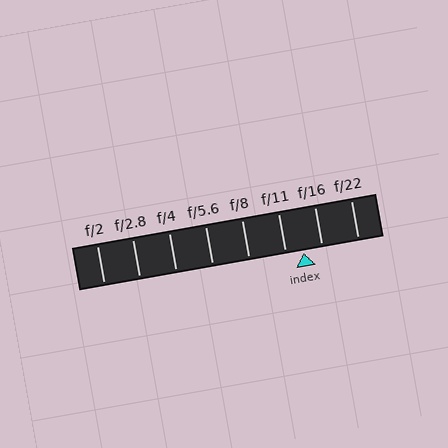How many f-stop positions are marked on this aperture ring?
There are 8 f-stop positions marked.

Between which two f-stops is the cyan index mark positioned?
The index mark is between f/11 and f/16.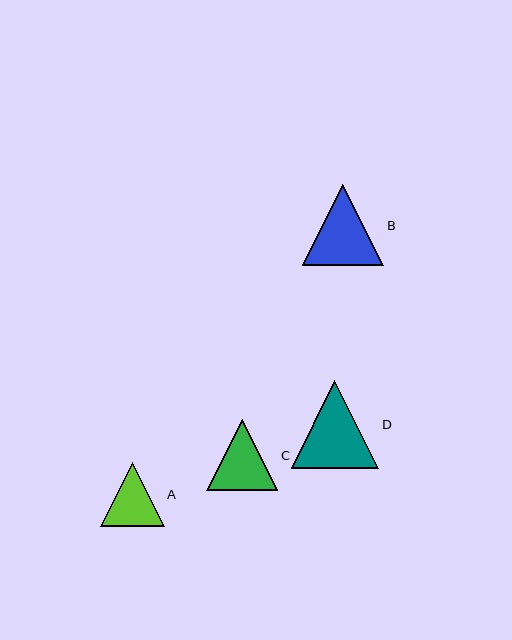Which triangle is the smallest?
Triangle A is the smallest with a size of approximately 64 pixels.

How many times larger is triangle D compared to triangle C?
Triangle D is approximately 1.2 times the size of triangle C.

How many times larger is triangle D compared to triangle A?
Triangle D is approximately 1.4 times the size of triangle A.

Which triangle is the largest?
Triangle D is the largest with a size of approximately 88 pixels.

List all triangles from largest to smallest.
From largest to smallest: D, B, C, A.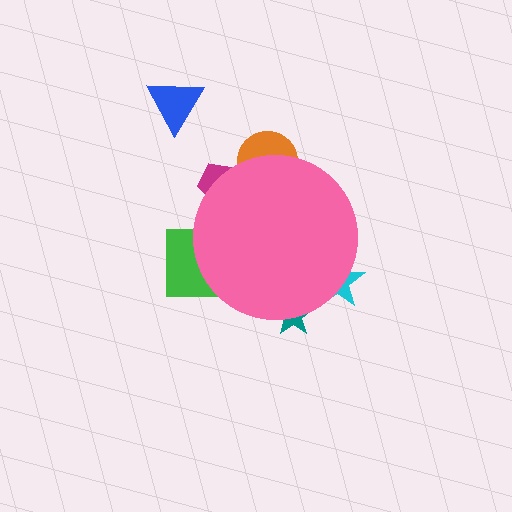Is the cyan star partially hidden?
Yes, the cyan star is partially hidden behind the pink circle.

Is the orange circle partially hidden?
Yes, the orange circle is partially hidden behind the pink circle.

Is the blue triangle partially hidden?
No, the blue triangle is fully visible.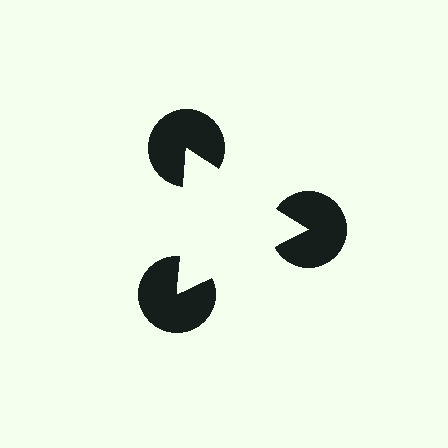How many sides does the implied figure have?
3 sides.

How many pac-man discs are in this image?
There are 3 — one at each vertex of the illusory triangle.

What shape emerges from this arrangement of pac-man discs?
An illusory triangle — its edges are inferred from the aligned wedge cuts in the pac-man discs, not physically drawn.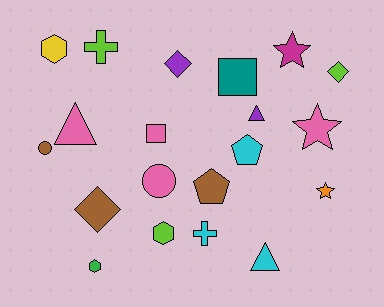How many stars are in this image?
There are 3 stars.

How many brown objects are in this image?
There are 3 brown objects.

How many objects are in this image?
There are 20 objects.